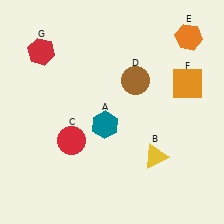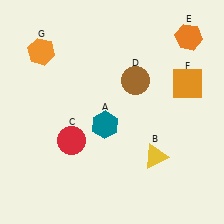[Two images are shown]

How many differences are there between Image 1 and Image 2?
There is 1 difference between the two images.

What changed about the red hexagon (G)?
In Image 1, G is red. In Image 2, it changed to orange.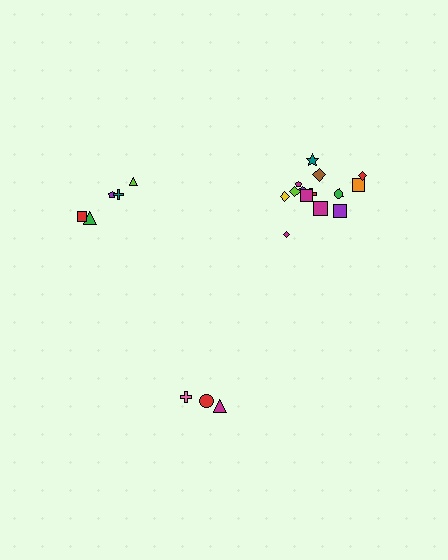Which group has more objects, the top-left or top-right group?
The top-right group.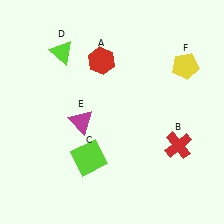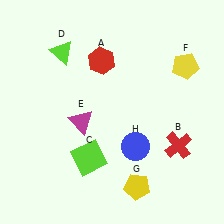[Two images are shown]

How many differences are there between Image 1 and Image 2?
There are 2 differences between the two images.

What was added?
A yellow pentagon (G), a blue circle (H) were added in Image 2.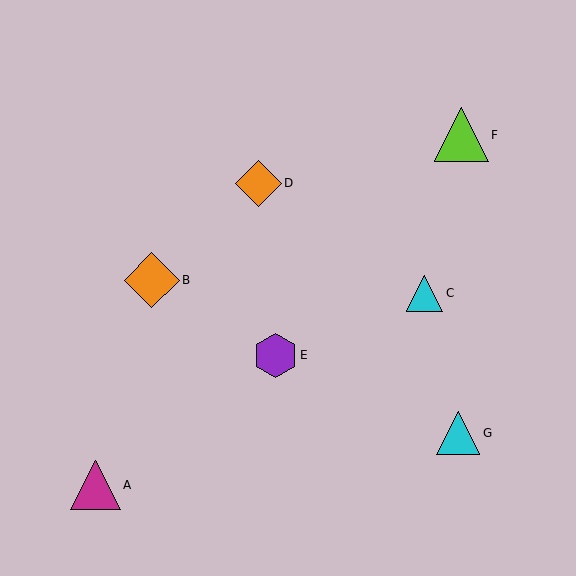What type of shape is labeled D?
Shape D is an orange diamond.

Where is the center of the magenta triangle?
The center of the magenta triangle is at (95, 485).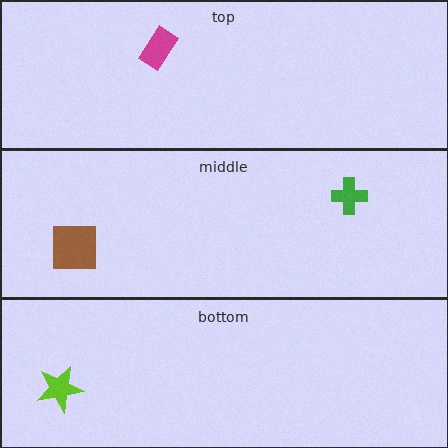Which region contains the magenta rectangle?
The top region.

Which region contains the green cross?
The middle region.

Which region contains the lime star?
The bottom region.